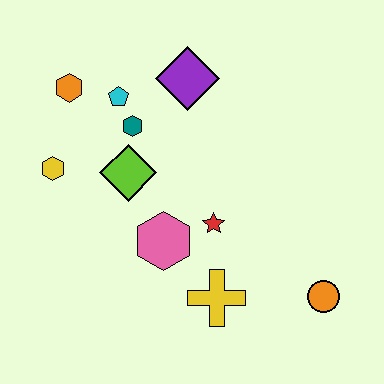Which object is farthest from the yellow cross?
The orange hexagon is farthest from the yellow cross.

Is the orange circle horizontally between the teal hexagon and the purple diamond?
No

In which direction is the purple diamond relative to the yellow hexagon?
The purple diamond is to the right of the yellow hexagon.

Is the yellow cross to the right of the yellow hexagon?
Yes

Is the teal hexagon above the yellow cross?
Yes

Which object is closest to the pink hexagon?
The red star is closest to the pink hexagon.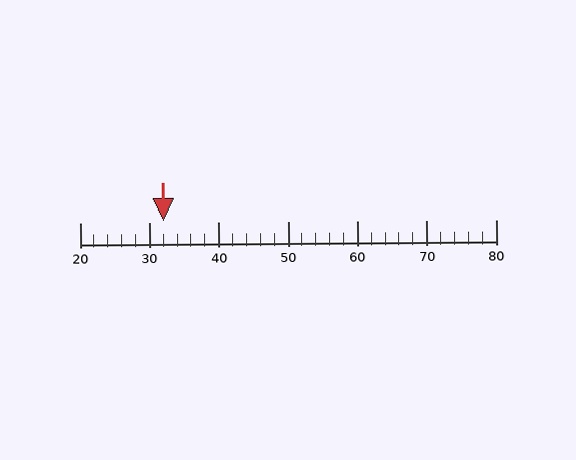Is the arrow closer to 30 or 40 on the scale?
The arrow is closer to 30.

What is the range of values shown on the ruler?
The ruler shows values from 20 to 80.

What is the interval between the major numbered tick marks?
The major tick marks are spaced 10 units apart.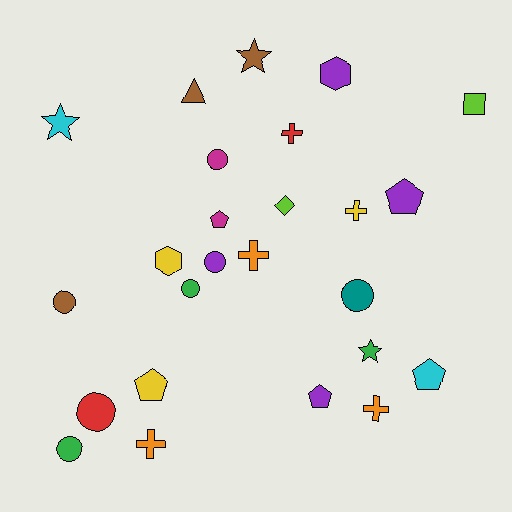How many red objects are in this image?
There are 2 red objects.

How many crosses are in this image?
There are 5 crosses.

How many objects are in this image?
There are 25 objects.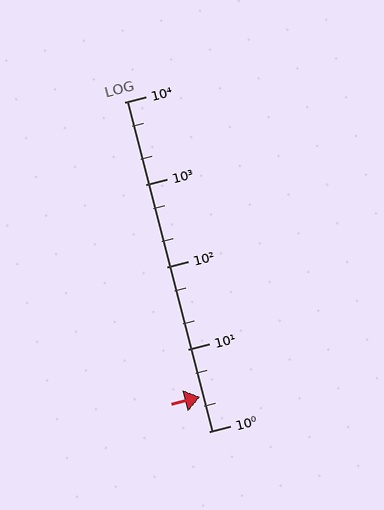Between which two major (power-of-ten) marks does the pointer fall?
The pointer is between 1 and 10.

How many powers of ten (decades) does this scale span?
The scale spans 4 decades, from 1 to 10000.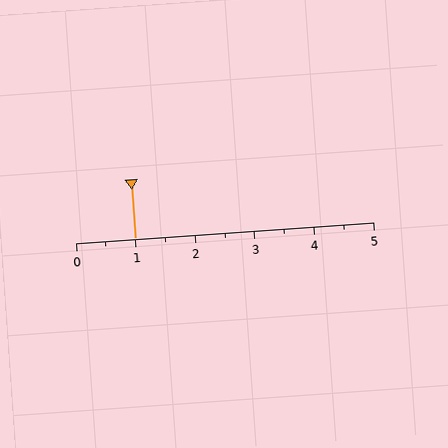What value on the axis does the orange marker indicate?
The marker indicates approximately 1.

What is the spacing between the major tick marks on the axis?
The major ticks are spaced 1 apart.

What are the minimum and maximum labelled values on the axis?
The axis runs from 0 to 5.